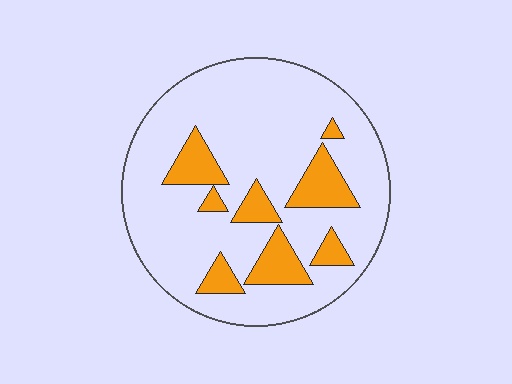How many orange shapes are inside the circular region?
8.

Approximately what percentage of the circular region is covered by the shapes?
Approximately 20%.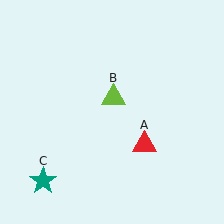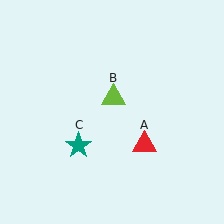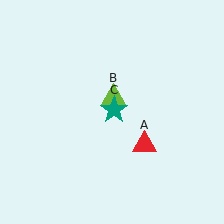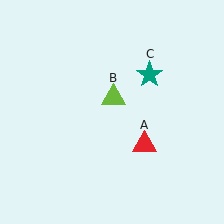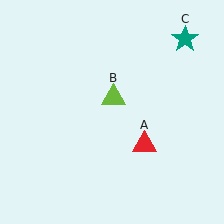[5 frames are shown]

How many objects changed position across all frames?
1 object changed position: teal star (object C).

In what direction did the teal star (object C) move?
The teal star (object C) moved up and to the right.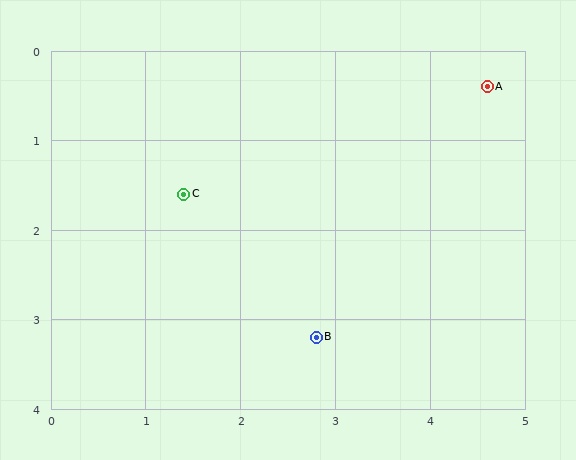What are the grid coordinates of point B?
Point B is at approximately (2.8, 3.2).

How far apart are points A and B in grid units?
Points A and B are about 3.3 grid units apart.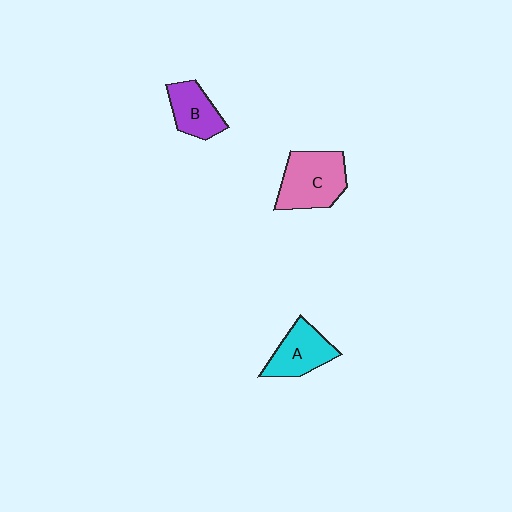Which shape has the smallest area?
Shape B (purple).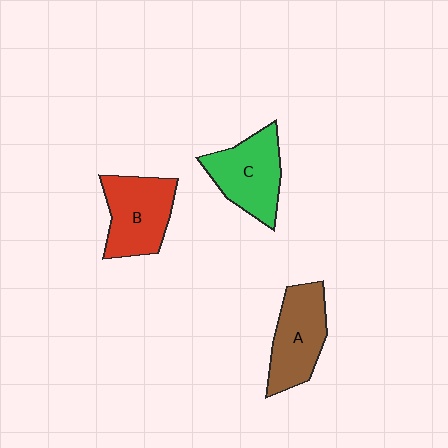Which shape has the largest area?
Shape C (green).